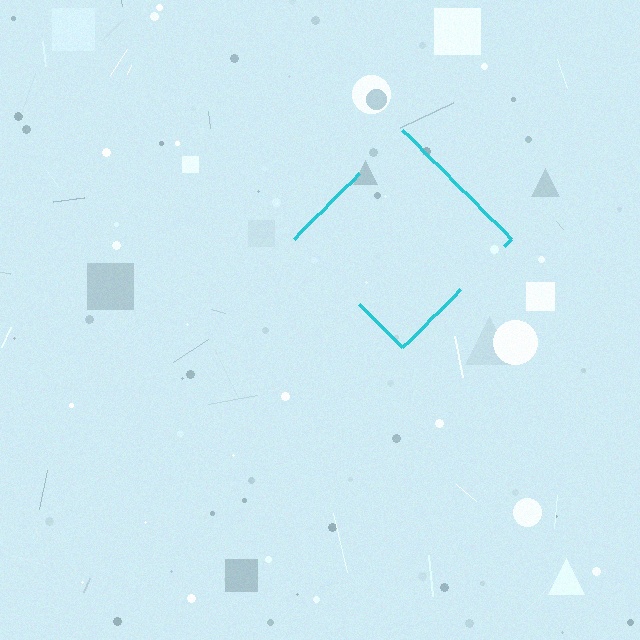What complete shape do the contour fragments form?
The contour fragments form a diamond.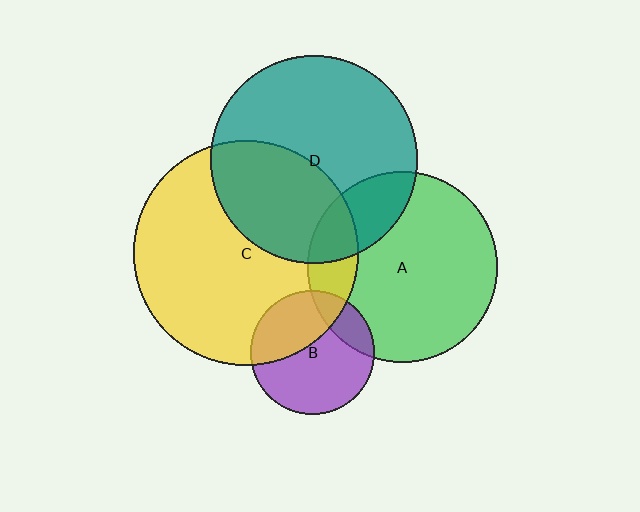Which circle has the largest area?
Circle C (yellow).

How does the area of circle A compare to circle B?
Approximately 2.4 times.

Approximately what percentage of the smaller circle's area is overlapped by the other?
Approximately 15%.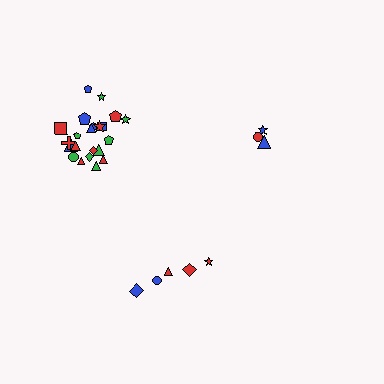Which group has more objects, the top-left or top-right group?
The top-left group.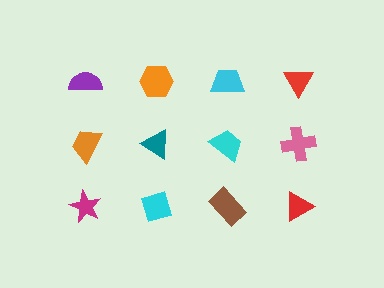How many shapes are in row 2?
4 shapes.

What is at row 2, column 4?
A pink cross.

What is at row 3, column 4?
A red triangle.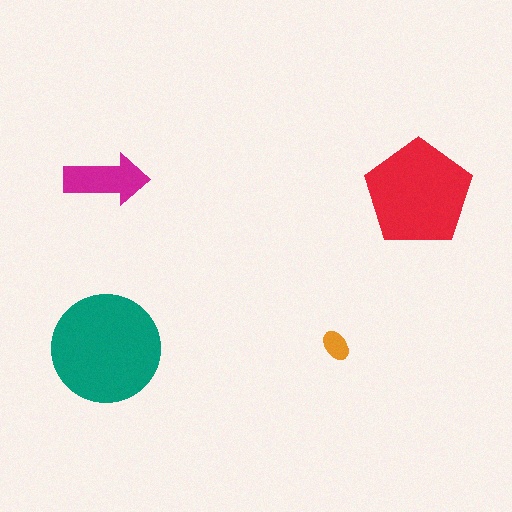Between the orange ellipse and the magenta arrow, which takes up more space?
The magenta arrow.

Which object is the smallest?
The orange ellipse.